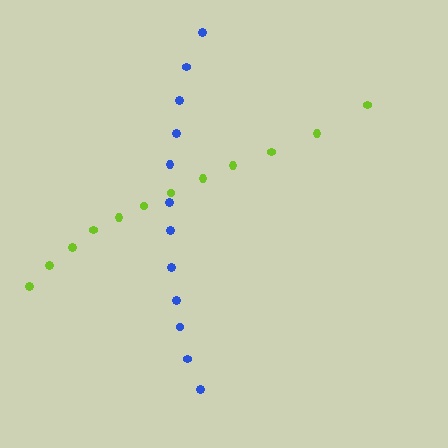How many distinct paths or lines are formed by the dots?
There are 2 distinct paths.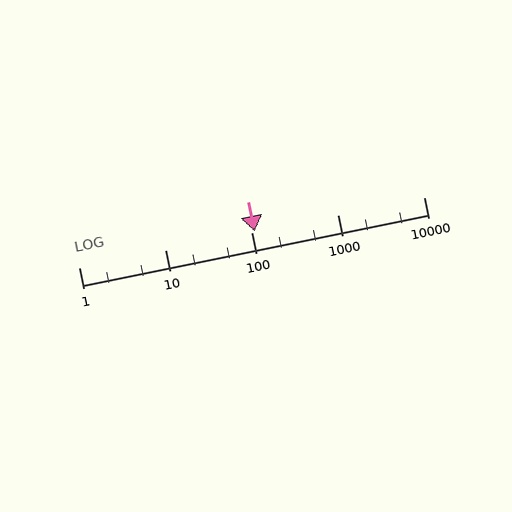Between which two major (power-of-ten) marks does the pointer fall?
The pointer is between 100 and 1000.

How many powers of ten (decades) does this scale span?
The scale spans 4 decades, from 1 to 10000.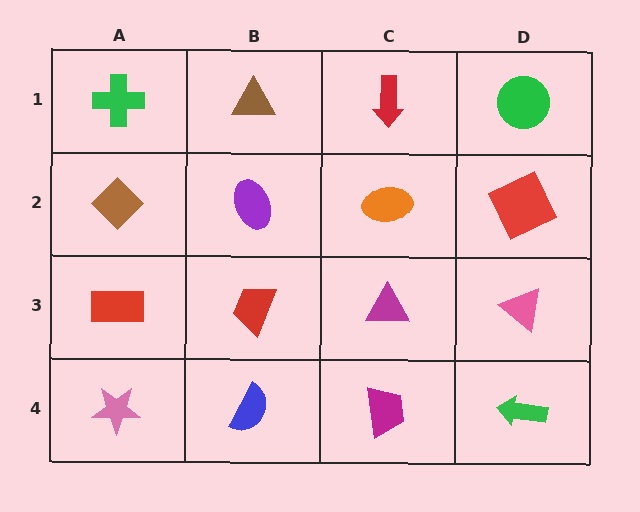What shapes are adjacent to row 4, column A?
A red rectangle (row 3, column A), a blue semicircle (row 4, column B).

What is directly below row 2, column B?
A red trapezoid.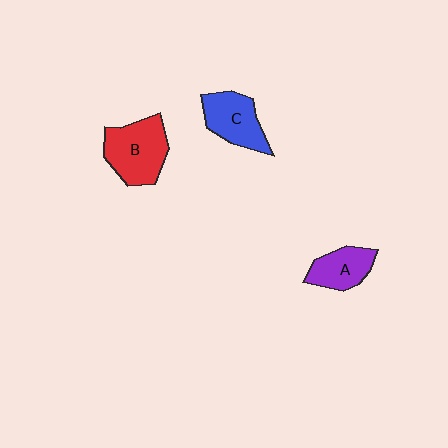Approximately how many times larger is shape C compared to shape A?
Approximately 1.3 times.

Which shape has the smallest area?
Shape A (purple).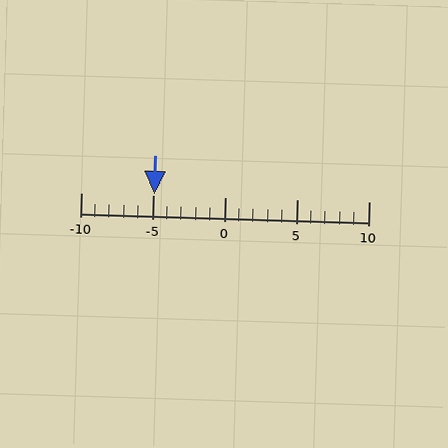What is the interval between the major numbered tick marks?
The major tick marks are spaced 5 units apart.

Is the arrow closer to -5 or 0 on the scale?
The arrow is closer to -5.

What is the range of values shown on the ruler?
The ruler shows values from -10 to 10.